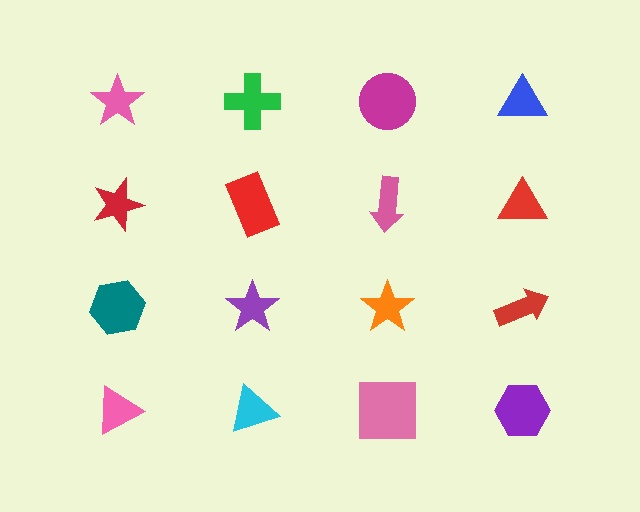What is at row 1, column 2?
A green cross.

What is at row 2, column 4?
A red triangle.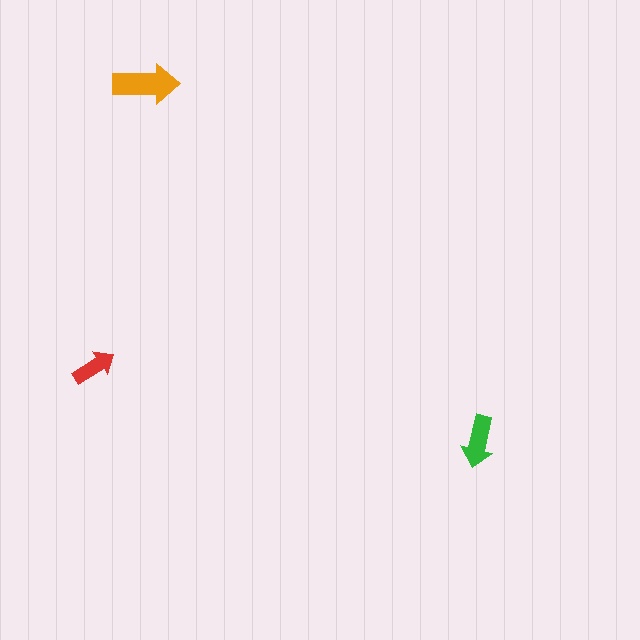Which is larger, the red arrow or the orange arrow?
The orange one.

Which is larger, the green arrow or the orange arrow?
The orange one.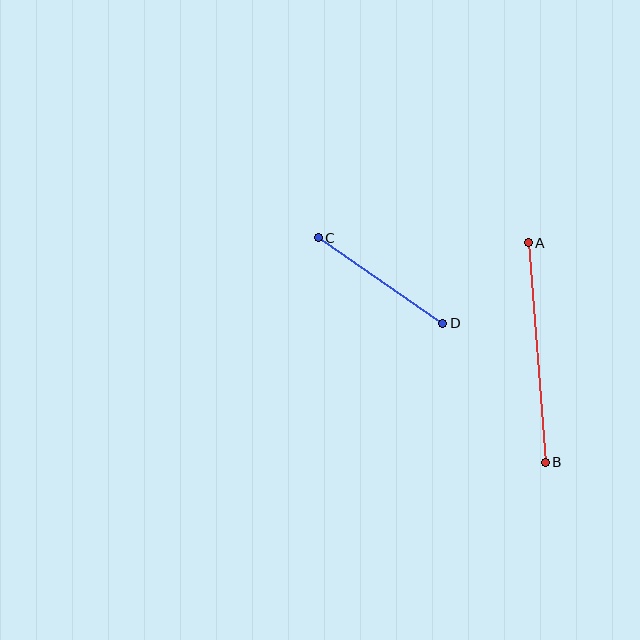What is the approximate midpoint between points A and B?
The midpoint is at approximately (537, 353) pixels.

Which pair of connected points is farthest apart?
Points A and B are farthest apart.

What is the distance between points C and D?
The distance is approximately 151 pixels.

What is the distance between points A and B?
The distance is approximately 220 pixels.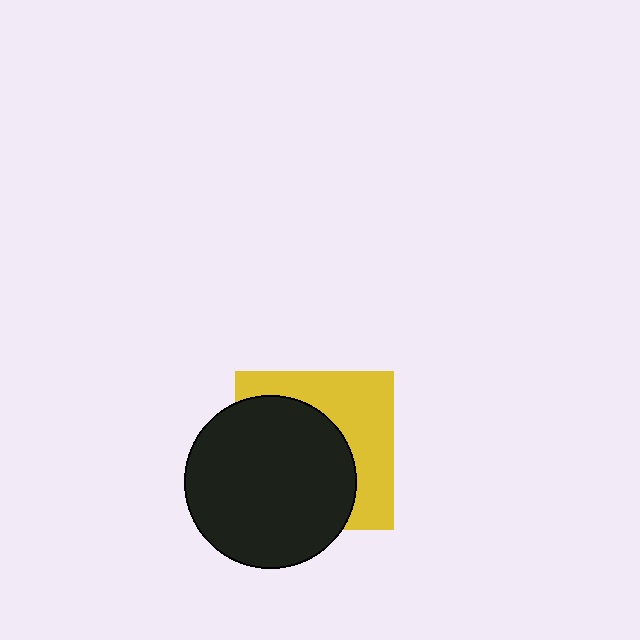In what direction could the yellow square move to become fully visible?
The yellow square could move toward the upper-right. That would shift it out from behind the black circle entirely.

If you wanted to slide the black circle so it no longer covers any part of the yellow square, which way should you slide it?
Slide it toward the lower-left — that is the most direct way to separate the two shapes.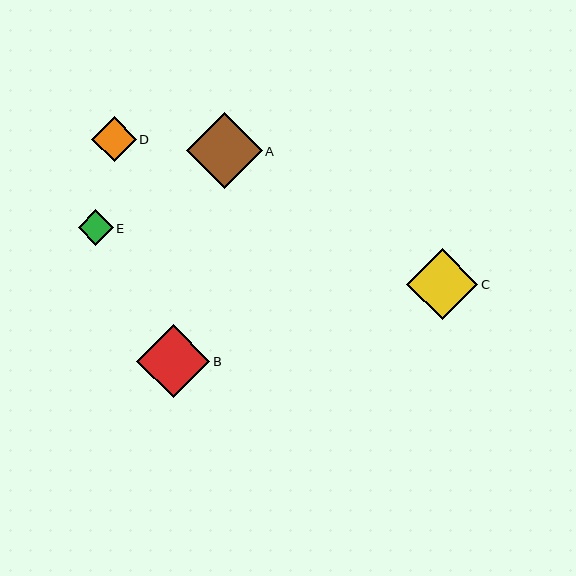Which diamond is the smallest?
Diamond E is the smallest with a size of approximately 35 pixels.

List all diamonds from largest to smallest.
From largest to smallest: A, B, C, D, E.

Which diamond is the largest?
Diamond A is the largest with a size of approximately 75 pixels.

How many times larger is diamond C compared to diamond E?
Diamond C is approximately 2.0 times the size of diamond E.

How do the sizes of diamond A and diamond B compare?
Diamond A and diamond B are approximately the same size.